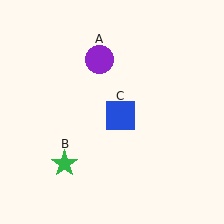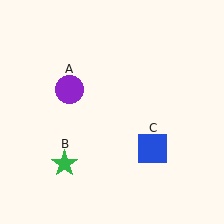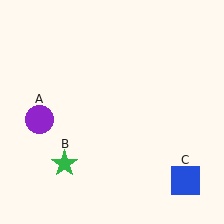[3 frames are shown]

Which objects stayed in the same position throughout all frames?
Green star (object B) remained stationary.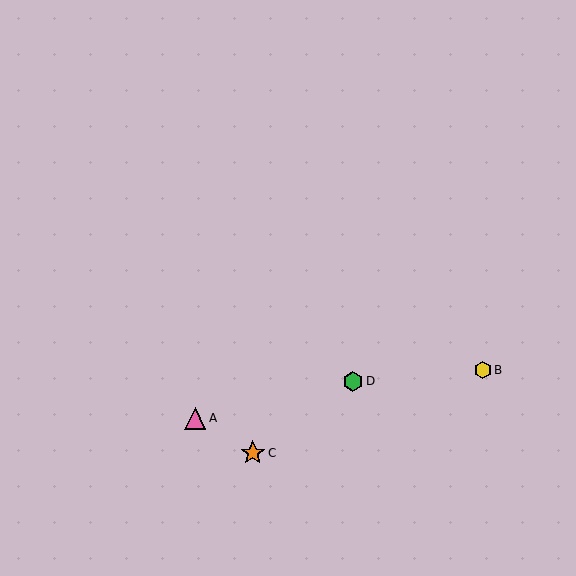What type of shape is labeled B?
Shape B is a yellow hexagon.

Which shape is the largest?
The orange star (labeled C) is the largest.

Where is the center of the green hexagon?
The center of the green hexagon is at (353, 381).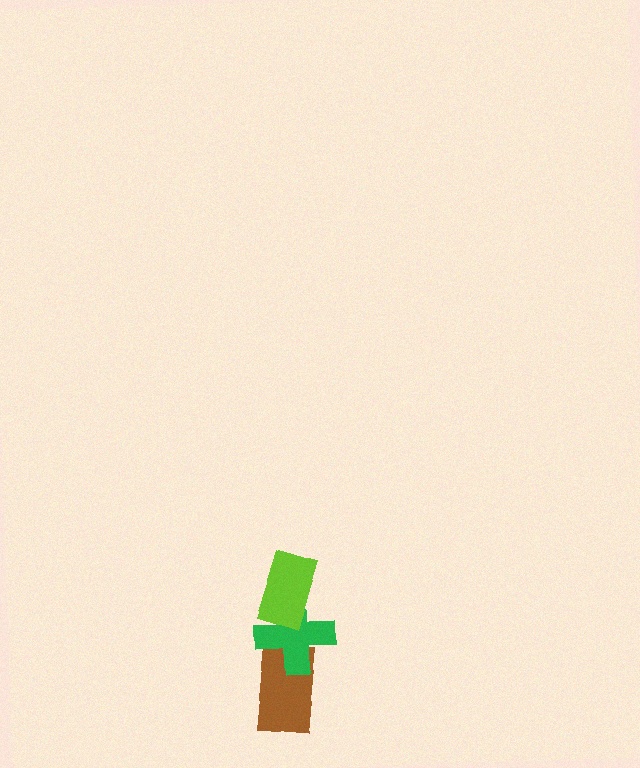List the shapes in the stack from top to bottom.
From top to bottom: the lime rectangle, the green cross, the brown rectangle.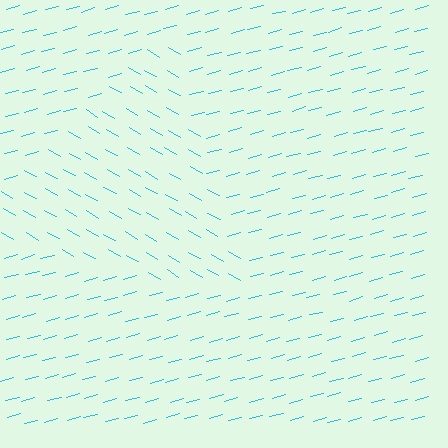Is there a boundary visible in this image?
Yes, there is a texture boundary formed by a change in line orientation.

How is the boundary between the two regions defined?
The boundary is defined purely by a change in line orientation (approximately 45 degrees difference). All lines are the same color and thickness.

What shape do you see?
I see a triangle.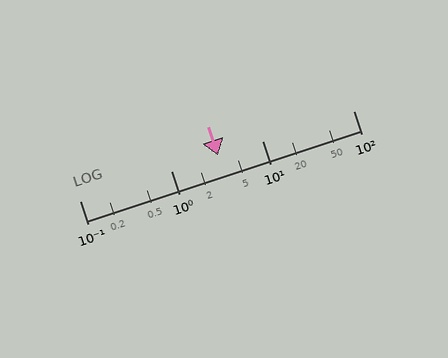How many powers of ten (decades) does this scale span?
The scale spans 3 decades, from 0.1 to 100.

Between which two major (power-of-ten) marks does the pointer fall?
The pointer is between 1 and 10.